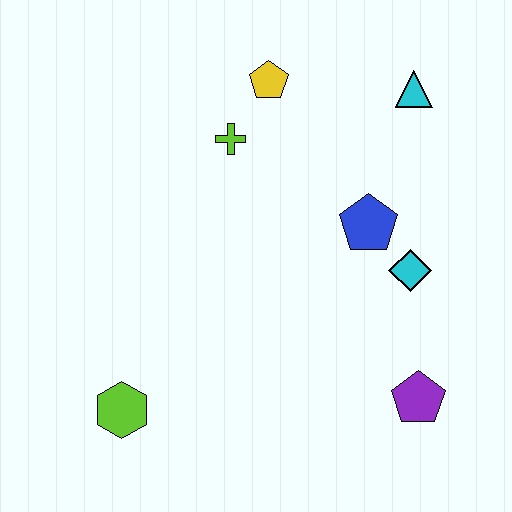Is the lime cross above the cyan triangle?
No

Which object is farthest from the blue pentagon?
The lime hexagon is farthest from the blue pentagon.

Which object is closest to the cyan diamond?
The blue pentagon is closest to the cyan diamond.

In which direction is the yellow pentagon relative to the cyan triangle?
The yellow pentagon is to the left of the cyan triangle.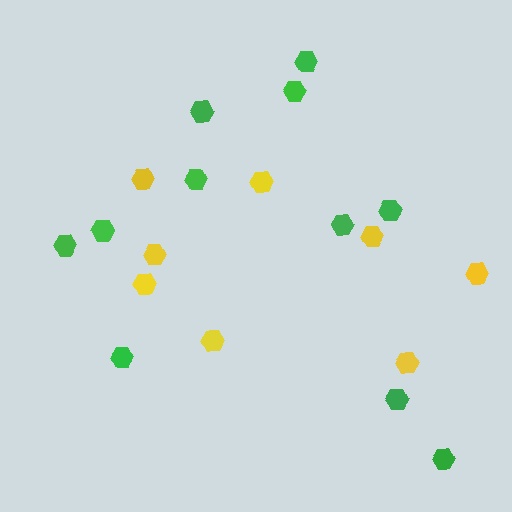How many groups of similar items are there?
There are 2 groups: one group of yellow hexagons (8) and one group of green hexagons (11).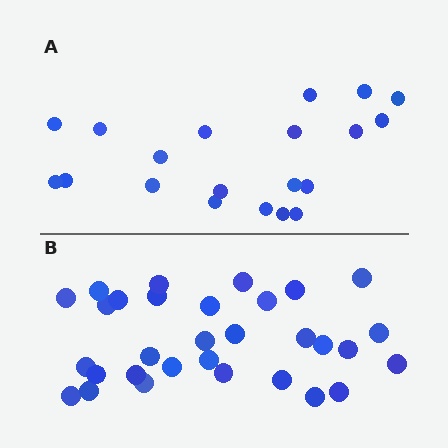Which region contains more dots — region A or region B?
Region B (the bottom region) has more dots.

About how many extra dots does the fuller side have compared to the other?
Region B has roughly 12 or so more dots than region A.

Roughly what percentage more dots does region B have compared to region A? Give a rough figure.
About 55% more.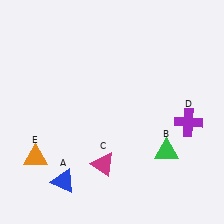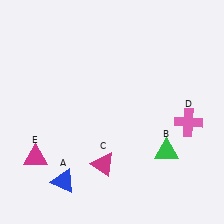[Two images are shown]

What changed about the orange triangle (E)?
In Image 1, E is orange. In Image 2, it changed to magenta.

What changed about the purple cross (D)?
In Image 1, D is purple. In Image 2, it changed to pink.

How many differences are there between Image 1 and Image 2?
There are 2 differences between the two images.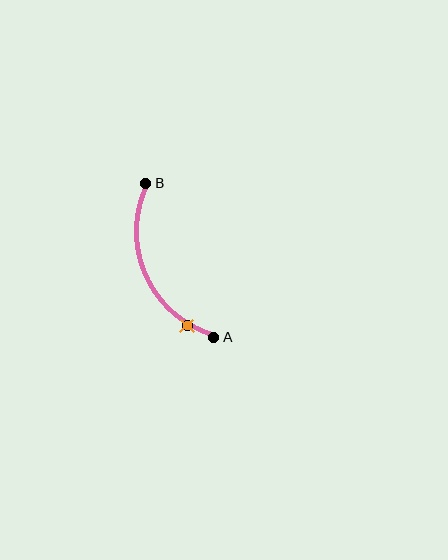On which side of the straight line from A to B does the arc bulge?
The arc bulges to the left of the straight line connecting A and B.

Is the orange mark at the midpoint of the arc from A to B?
No. The orange mark lies on the arc but is closer to endpoint A. The arc midpoint would be at the point on the curve equidistant along the arc from both A and B.